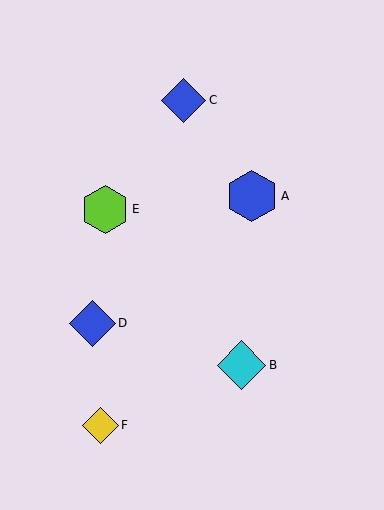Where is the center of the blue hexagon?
The center of the blue hexagon is at (252, 196).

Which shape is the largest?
The blue hexagon (labeled A) is the largest.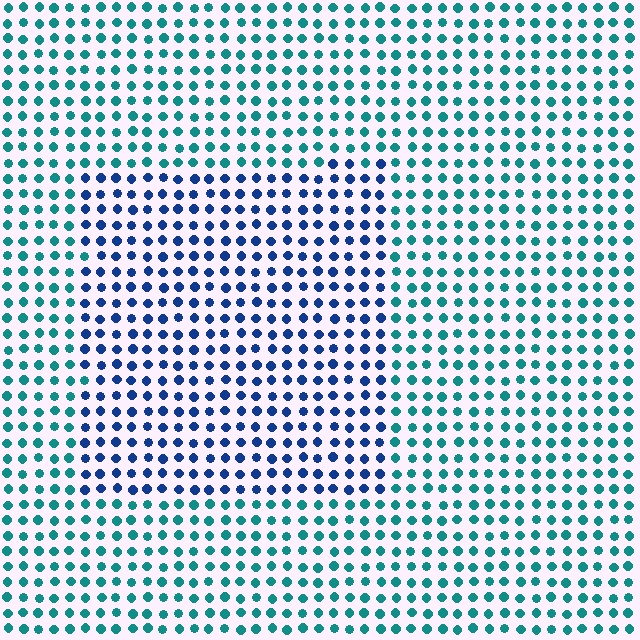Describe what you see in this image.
The image is filled with small teal elements in a uniform arrangement. A rectangle-shaped region is visible where the elements are tinted to a slightly different hue, forming a subtle color boundary.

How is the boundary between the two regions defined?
The boundary is defined purely by a slight shift in hue (about 43 degrees). Spacing, size, and orientation are identical on both sides.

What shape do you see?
I see a rectangle.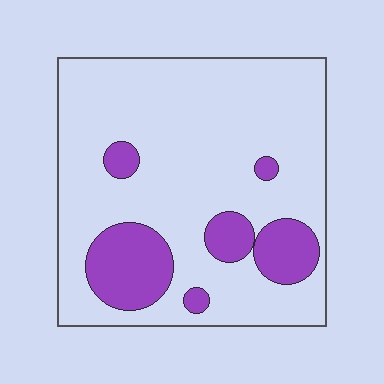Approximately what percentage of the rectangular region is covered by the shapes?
Approximately 20%.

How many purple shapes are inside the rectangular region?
6.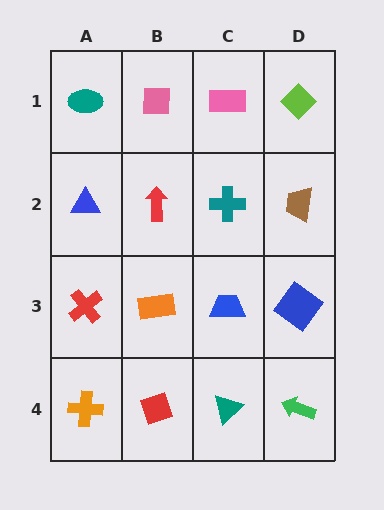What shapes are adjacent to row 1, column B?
A red arrow (row 2, column B), a teal ellipse (row 1, column A), a pink rectangle (row 1, column C).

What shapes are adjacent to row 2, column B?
A pink square (row 1, column B), an orange rectangle (row 3, column B), a blue triangle (row 2, column A), a teal cross (row 2, column C).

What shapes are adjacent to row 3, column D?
A brown trapezoid (row 2, column D), a green arrow (row 4, column D), a blue trapezoid (row 3, column C).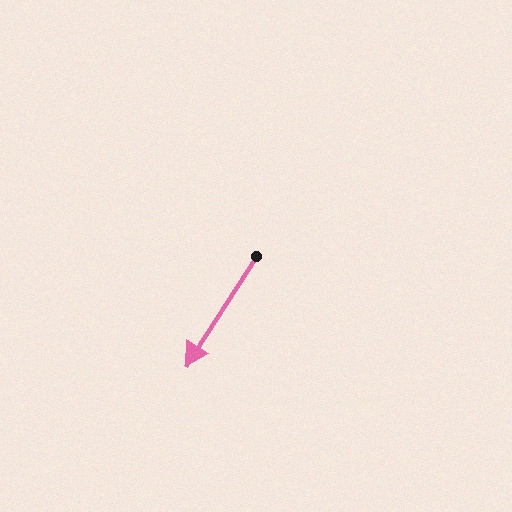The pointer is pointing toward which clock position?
Roughly 7 o'clock.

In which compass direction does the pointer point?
Southwest.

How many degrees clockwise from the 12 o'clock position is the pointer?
Approximately 213 degrees.